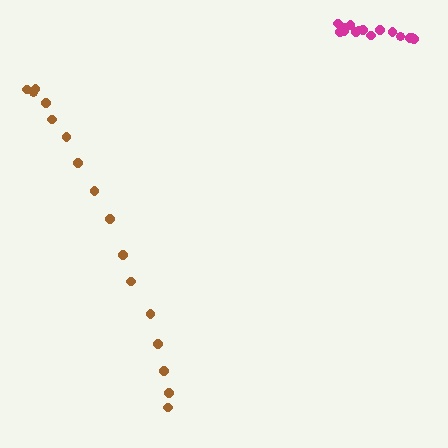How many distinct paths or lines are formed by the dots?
There are 2 distinct paths.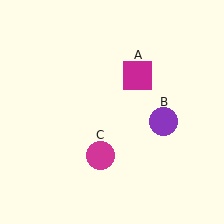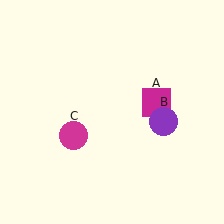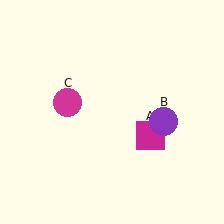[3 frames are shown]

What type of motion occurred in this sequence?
The magenta square (object A), magenta circle (object C) rotated clockwise around the center of the scene.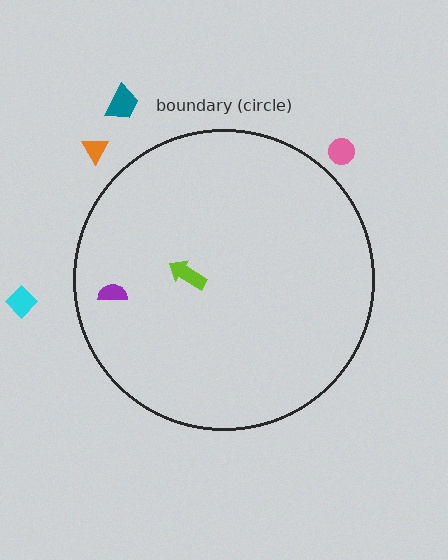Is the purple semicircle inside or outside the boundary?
Inside.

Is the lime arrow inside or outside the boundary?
Inside.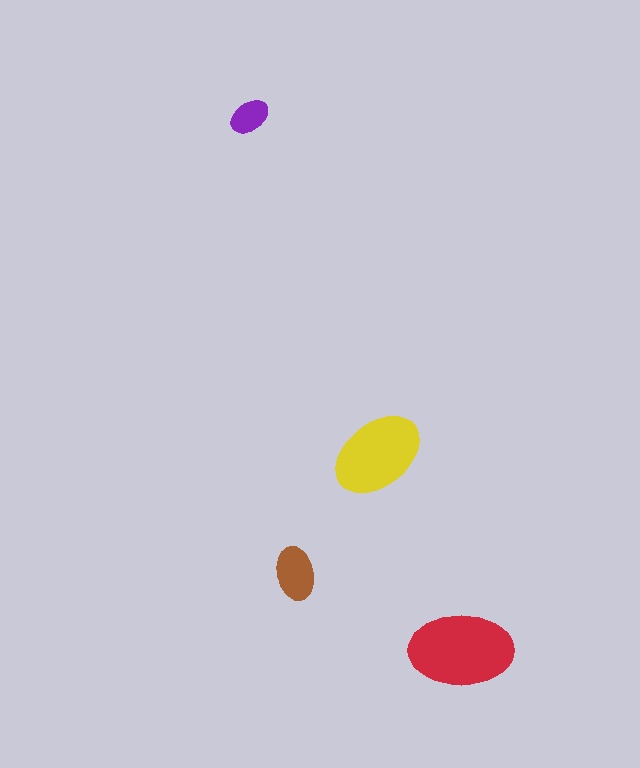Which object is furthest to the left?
The purple ellipse is leftmost.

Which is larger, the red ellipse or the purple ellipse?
The red one.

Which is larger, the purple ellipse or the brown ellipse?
The brown one.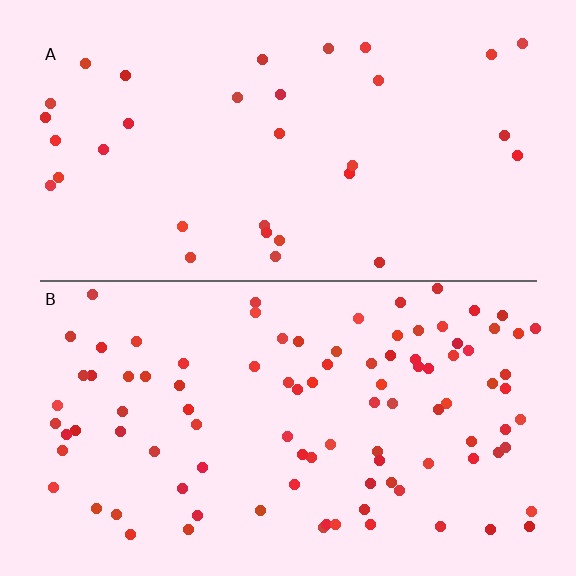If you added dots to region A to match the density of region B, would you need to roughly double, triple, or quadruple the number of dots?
Approximately triple.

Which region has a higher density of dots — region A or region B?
B (the bottom).